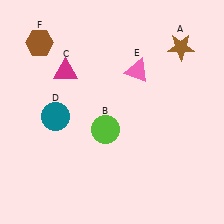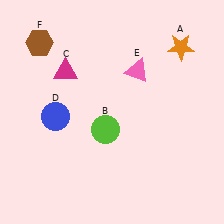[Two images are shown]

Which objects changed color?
A changed from brown to orange. D changed from teal to blue.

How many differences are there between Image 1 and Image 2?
There are 2 differences between the two images.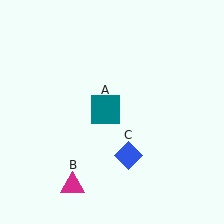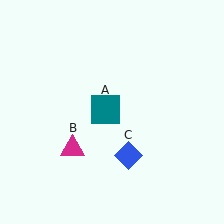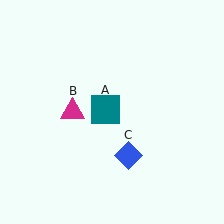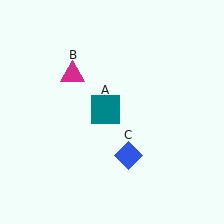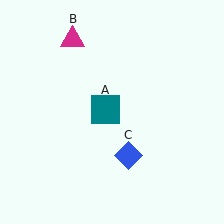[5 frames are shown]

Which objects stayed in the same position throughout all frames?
Teal square (object A) and blue diamond (object C) remained stationary.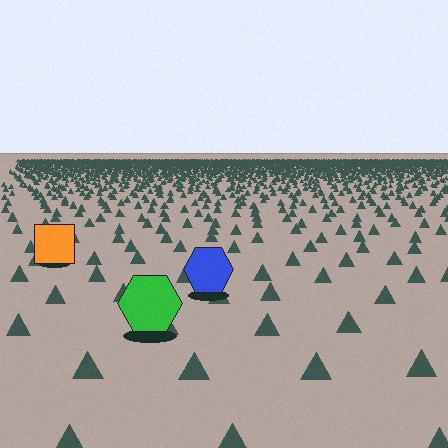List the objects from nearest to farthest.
From nearest to farthest: the green hexagon, the blue hexagon, the orange square.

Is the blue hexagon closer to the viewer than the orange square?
Yes. The blue hexagon is closer — you can tell from the texture gradient: the ground texture is coarser near it.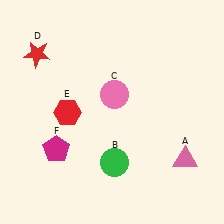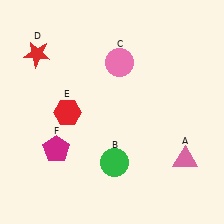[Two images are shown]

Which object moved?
The pink circle (C) moved up.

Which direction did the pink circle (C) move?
The pink circle (C) moved up.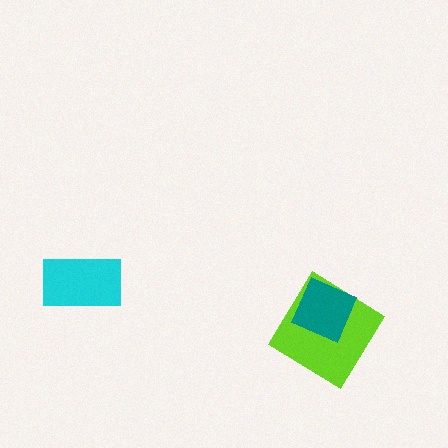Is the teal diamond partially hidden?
No, no other shape covers it.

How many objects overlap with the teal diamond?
1 object overlaps with the teal diamond.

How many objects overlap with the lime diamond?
1 object overlaps with the lime diamond.